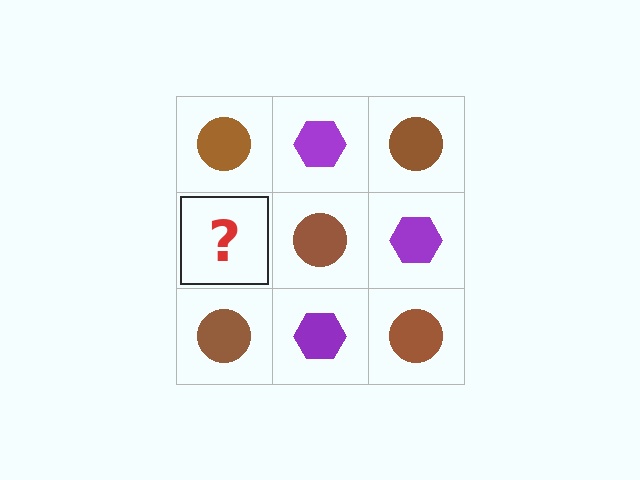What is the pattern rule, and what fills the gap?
The rule is that it alternates brown circle and purple hexagon in a checkerboard pattern. The gap should be filled with a purple hexagon.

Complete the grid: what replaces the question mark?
The question mark should be replaced with a purple hexagon.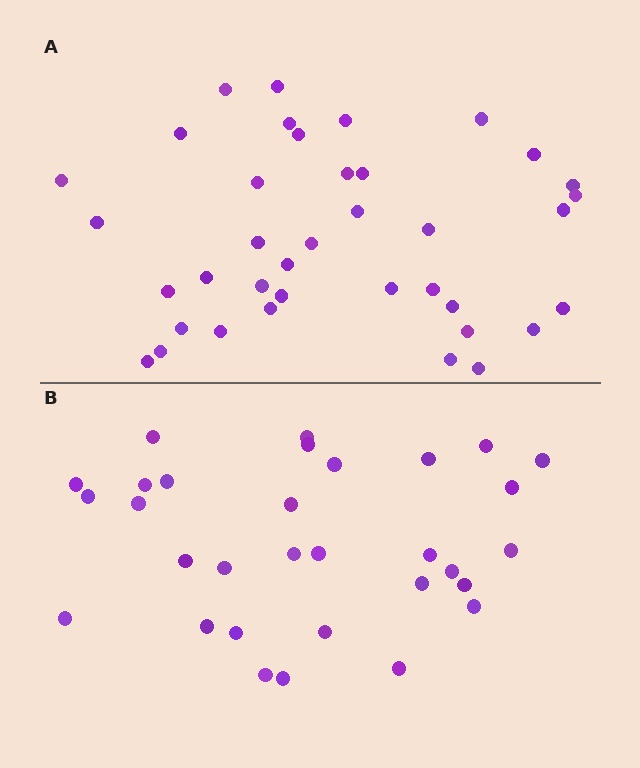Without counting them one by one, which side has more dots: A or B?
Region A (the top region) has more dots.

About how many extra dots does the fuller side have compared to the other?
Region A has roughly 8 or so more dots than region B.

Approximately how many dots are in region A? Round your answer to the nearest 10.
About 40 dots. (The exact count is 38, which rounds to 40.)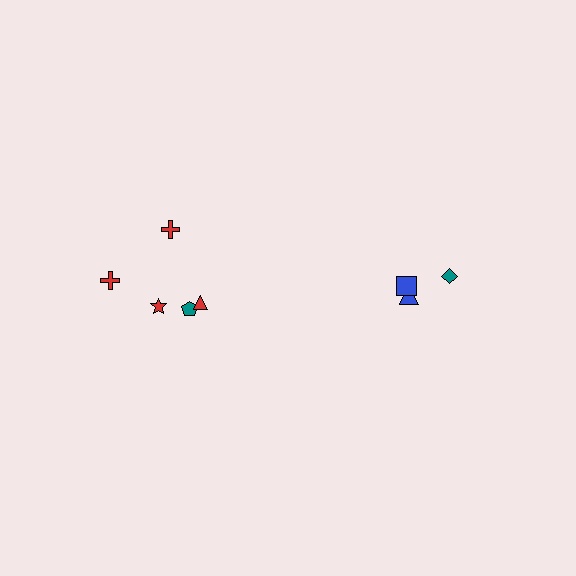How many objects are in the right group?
There are 3 objects.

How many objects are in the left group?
There are 5 objects.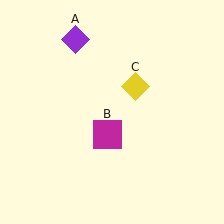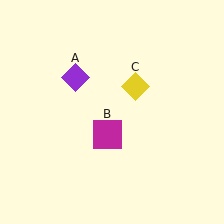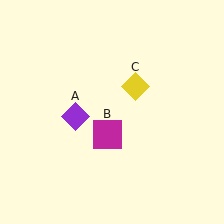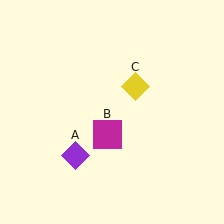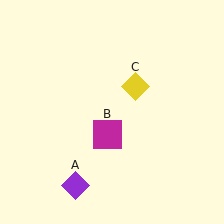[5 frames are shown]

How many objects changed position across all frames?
1 object changed position: purple diamond (object A).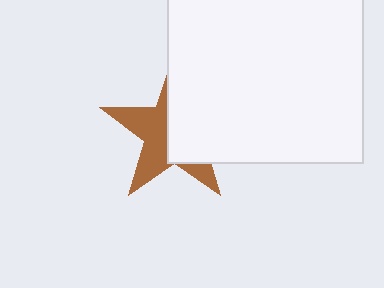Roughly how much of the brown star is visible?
About half of it is visible (roughly 48%).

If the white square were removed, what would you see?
You would see the complete brown star.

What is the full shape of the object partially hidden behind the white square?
The partially hidden object is a brown star.